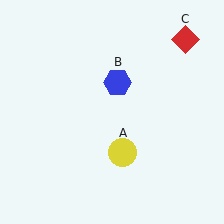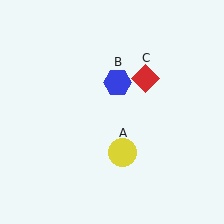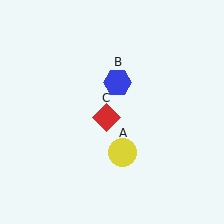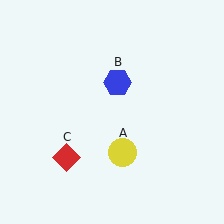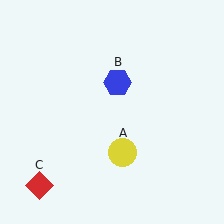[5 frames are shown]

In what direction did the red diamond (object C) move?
The red diamond (object C) moved down and to the left.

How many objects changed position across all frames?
1 object changed position: red diamond (object C).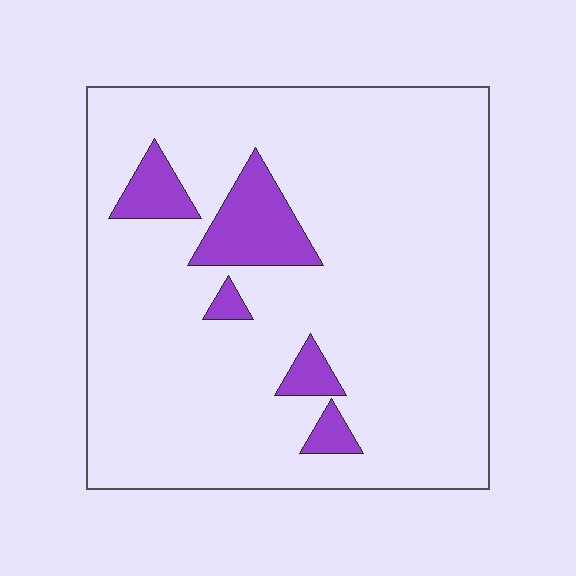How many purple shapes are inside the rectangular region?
5.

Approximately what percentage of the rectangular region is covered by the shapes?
Approximately 10%.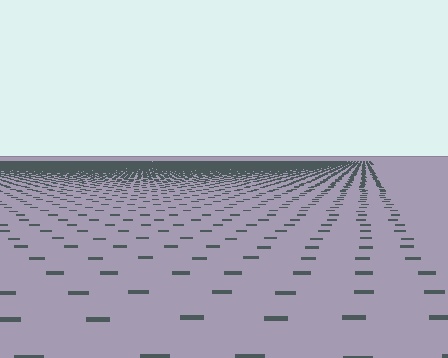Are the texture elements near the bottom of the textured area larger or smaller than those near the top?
Larger. Near the bottom, elements are closer to the viewer and appear at a bigger on-screen size.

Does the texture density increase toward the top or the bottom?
Density increases toward the top.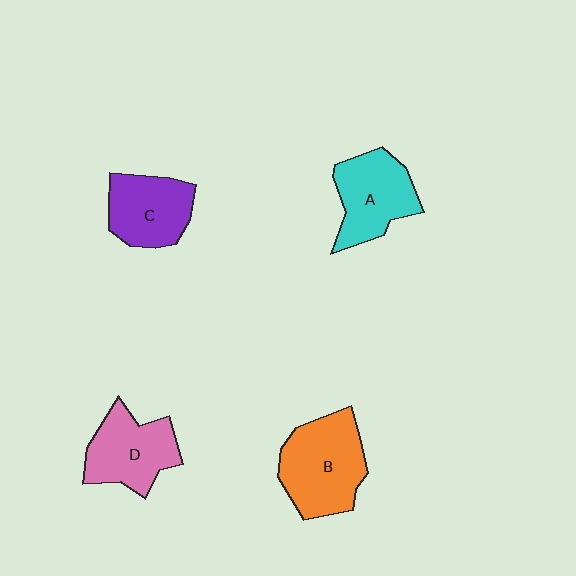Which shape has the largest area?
Shape B (orange).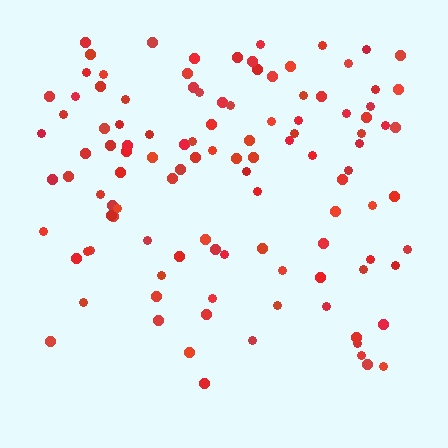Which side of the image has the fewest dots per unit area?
The bottom.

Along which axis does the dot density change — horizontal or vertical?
Vertical.